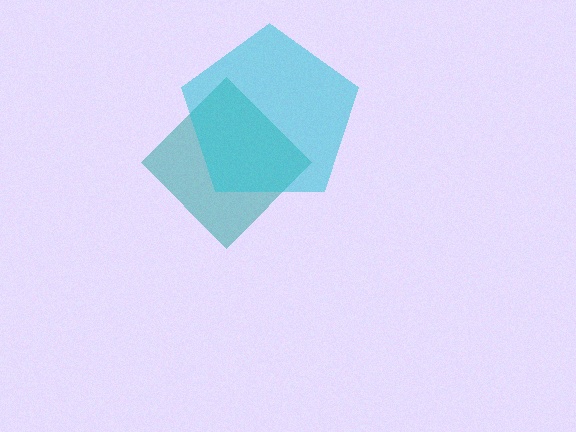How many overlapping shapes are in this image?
There are 2 overlapping shapes in the image.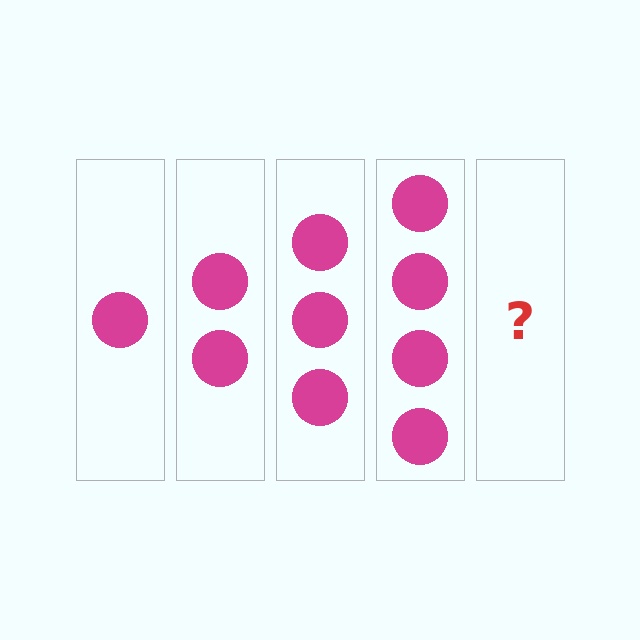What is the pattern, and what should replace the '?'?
The pattern is that each step adds one more circle. The '?' should be 5 circles.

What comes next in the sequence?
The next element should be 5 circles.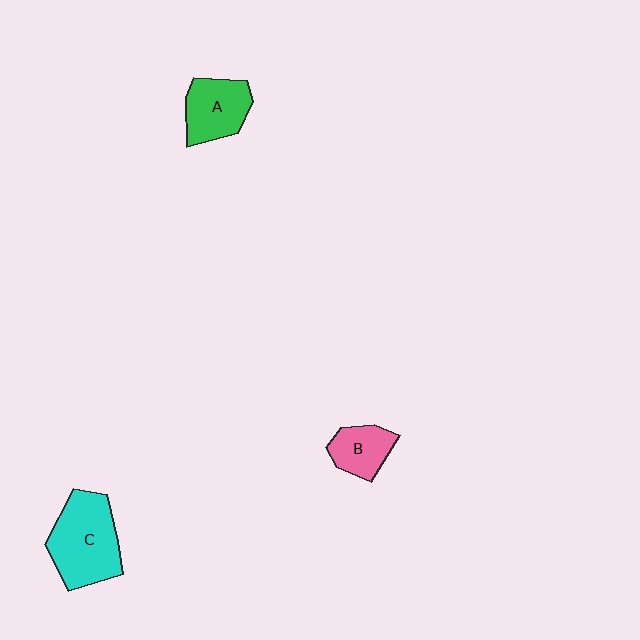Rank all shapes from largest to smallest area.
From largest to smallest: C (cyan), A (green), B (pink).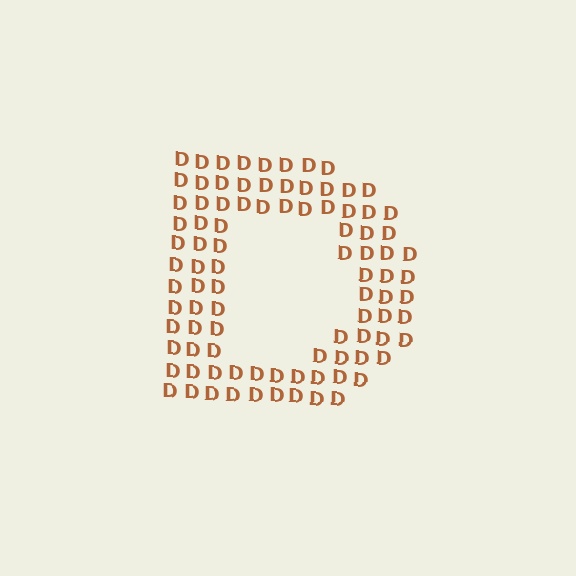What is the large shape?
The large shape is the letter D.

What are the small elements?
The small elements are letter D's.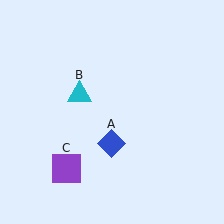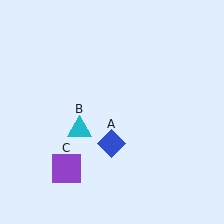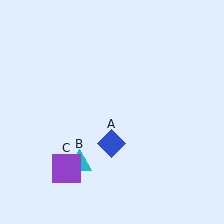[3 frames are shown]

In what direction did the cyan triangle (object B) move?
The cyan triangle (object B) moved down.